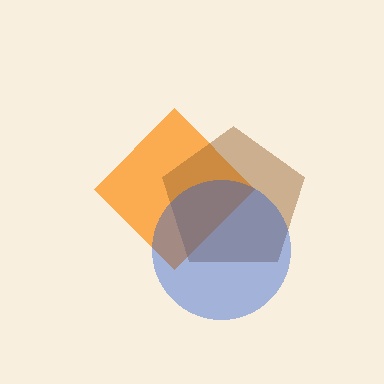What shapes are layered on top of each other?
The layered shapes are: an orange diamond, a brown pentagon, a blue circle.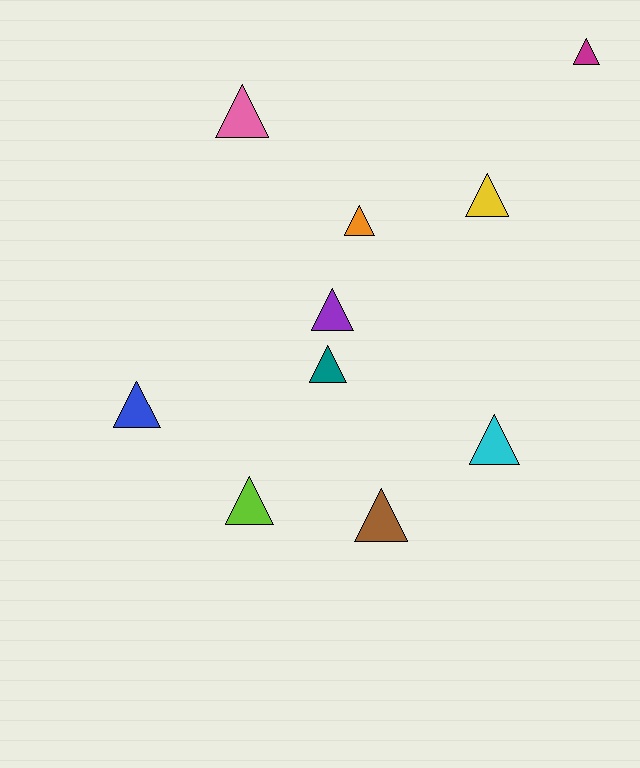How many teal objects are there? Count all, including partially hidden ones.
There is 1 teal object.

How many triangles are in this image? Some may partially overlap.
There are 10 triangles.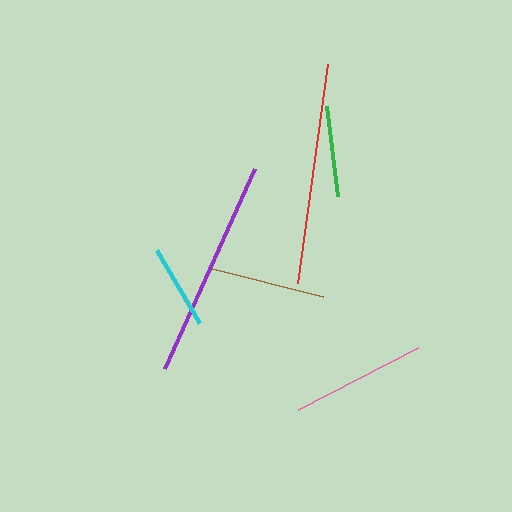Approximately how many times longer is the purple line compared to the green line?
The purple line is approximately 2.4 times the length of the green line.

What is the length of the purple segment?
The purple segment is approximately 220 pixels long.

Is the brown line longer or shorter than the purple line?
The purple line is longer than the brown line.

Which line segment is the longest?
The red line is the longest at approximately 221 pixels.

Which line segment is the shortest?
The cyan line is the shortest at approximately 84 pixels.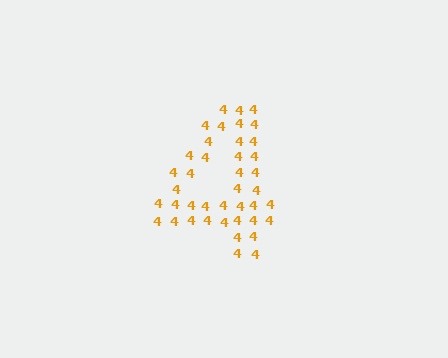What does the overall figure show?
The overall figure shows the digit 4.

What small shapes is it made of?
It is made of small digit 4's.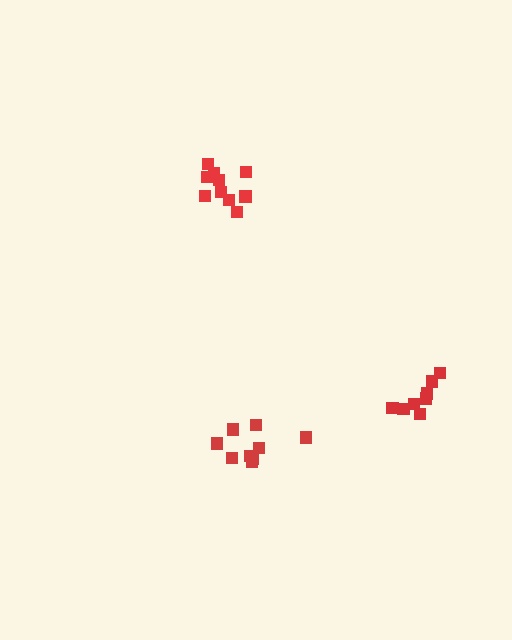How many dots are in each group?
Group 1: 9 dots, Group 2: 9 dots, Group 3: 10 dots (28 total).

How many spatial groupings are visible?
There are 3 spatial groupings.